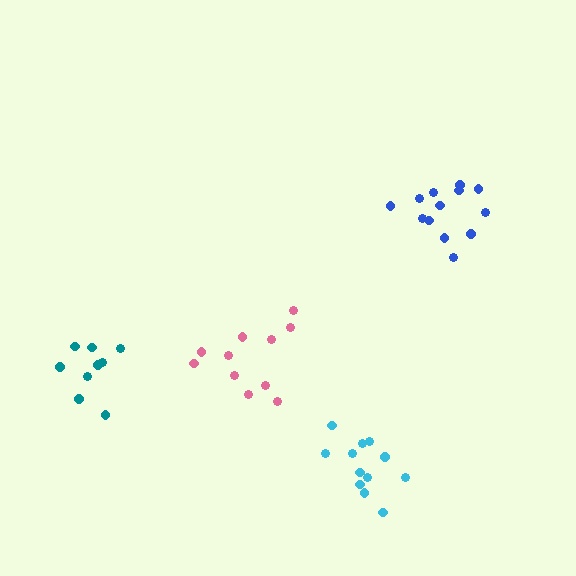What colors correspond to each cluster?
The clusters are colored: cyan, blue, pink, teal.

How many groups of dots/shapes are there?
There are 4 groups.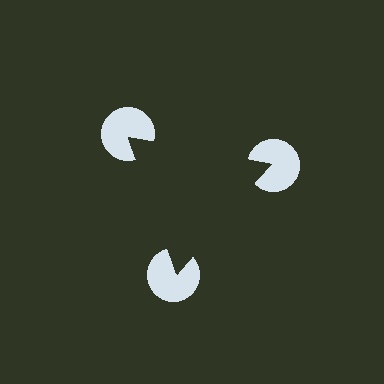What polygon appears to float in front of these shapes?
An illusory triangle — its edges are inferred from the aligned wedge cuts in the pac-man discs, not physically drawn.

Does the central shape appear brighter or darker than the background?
It typically appears slightly darker than the background, even though no actual brightness change is drawn.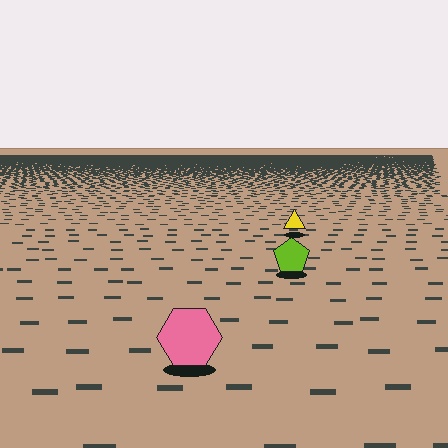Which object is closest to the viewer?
The pink hexagon is closest. The texture marks near it are larger and more spread out.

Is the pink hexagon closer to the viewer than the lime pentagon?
Yes. The pink hexagon is closer — you can tell from the texture gradient: the ground texture is coarser near it.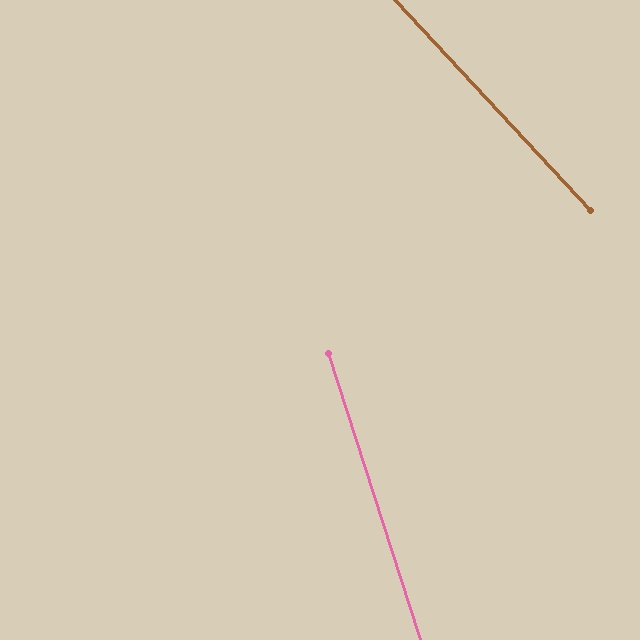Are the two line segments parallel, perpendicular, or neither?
Neither parallel nor perpendicular — they differ by about 25°.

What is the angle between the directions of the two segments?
Approximately 25 degrees.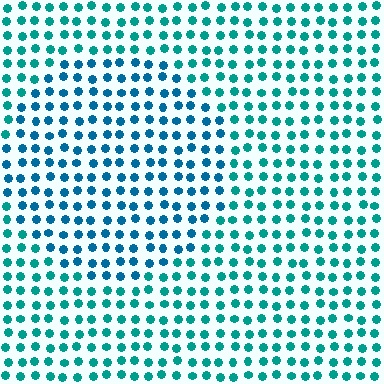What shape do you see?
I see a circle.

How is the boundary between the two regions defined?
The boundary is defined purely by a slight shift in hue (about 25 degrees). Spacing, size, and orientation are identical on both sides.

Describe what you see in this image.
The image is filled with small teal elements in a uniform arrangement. A circle-shaped region is visible where the elements are tinted to a slightly different hue, forming a subtle color boundary.